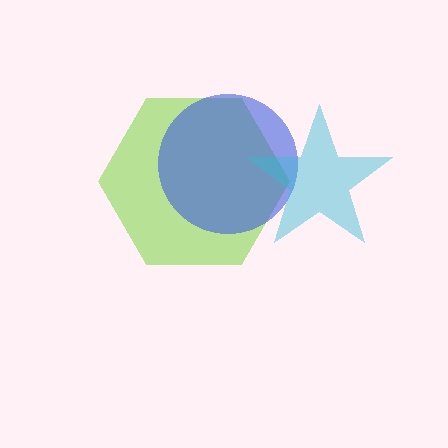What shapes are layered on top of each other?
The layered shapes are: a lime hexagon, a blue circle, a cyan star.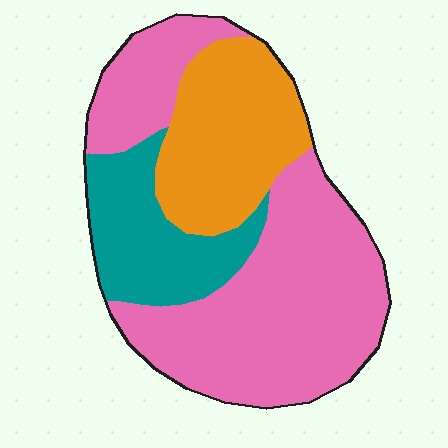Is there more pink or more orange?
Pink.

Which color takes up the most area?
Pink, at roughly 55%.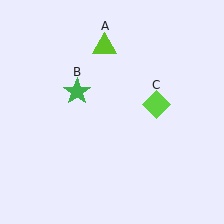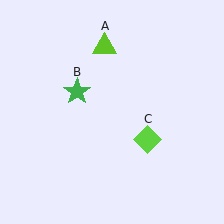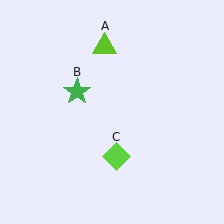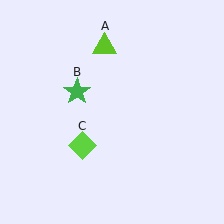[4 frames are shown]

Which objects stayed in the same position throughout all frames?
Lime triangle (object A) and green star (object B) remained stationary.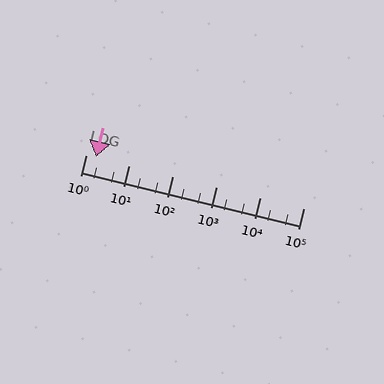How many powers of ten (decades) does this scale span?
The scale spans 5 decades, from 1 to 100000.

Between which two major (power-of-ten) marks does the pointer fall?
The pointer is between 1 and 10.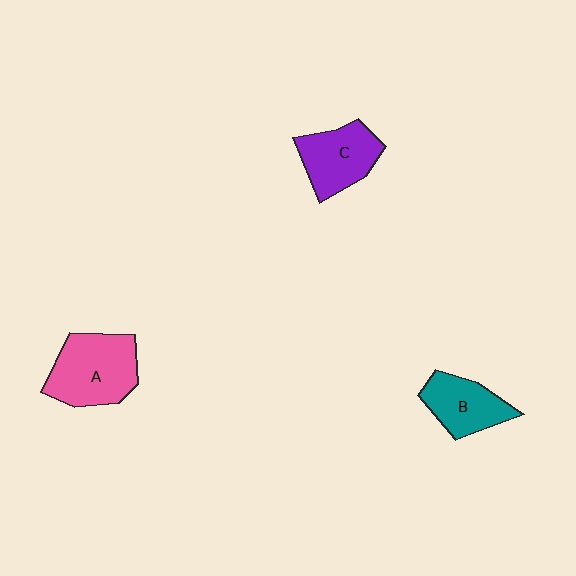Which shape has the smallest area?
Shape B (teal).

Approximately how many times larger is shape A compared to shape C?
Approximately 1.3 times.